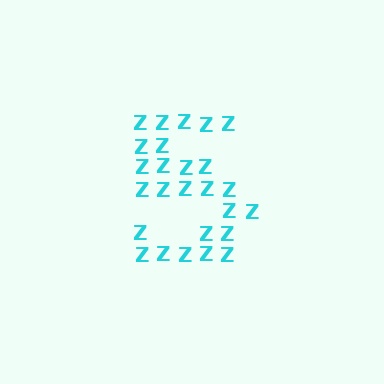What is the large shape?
The large shape is the digit 5.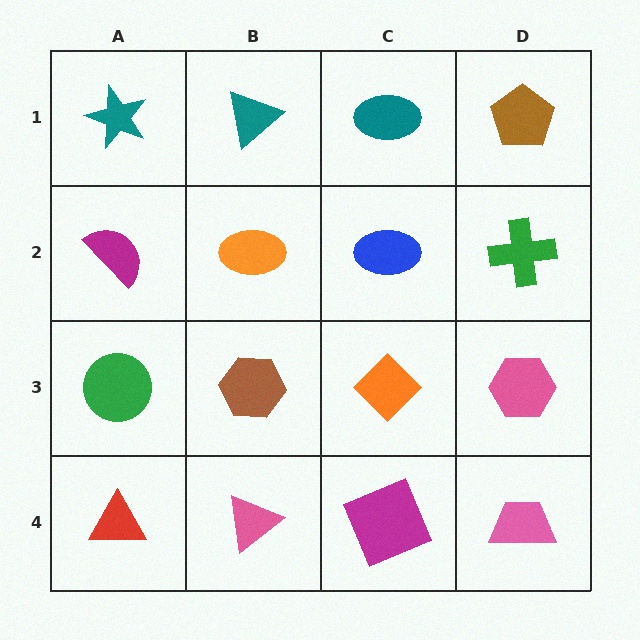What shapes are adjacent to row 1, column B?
An orange ellipse (row 2, column B), a teal star (row 1, column A), a teal ellipse (row 1, column C).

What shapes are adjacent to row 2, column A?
A teal star (row 1, column A), a green circle (row 3, column A), an orange ellipse (row 2, column B).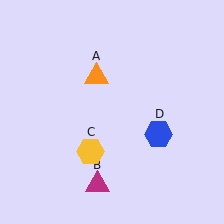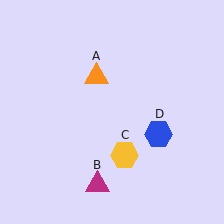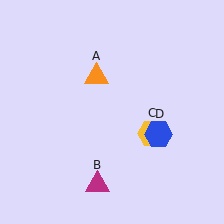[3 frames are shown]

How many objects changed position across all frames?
1 object changed position: yellow hexagon (object C).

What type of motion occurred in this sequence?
The yellow hexagon (object C) rotated counterclockwise around the center of the scene.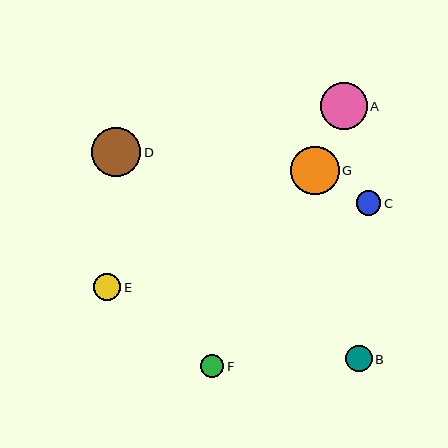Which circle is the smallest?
Circle F is the smallest with a size of approximately 23 pixels.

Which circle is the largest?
Circle D is the largest with a size of approximately 49 pixels.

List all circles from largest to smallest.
From largest to smallest: D, G, A, E, B, C, F.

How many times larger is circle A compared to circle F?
Circle A is approximately 2.0 times the size of circle F.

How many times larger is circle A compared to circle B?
Circle A is approximately 1.8 times the size of circle B.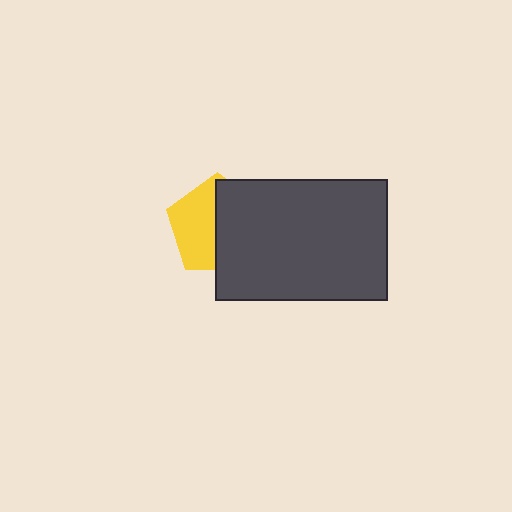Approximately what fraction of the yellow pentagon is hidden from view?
Roughly 52% of the yellow pentagon is hidden behind the dark gray rectangle.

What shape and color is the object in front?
The object in front is a dark gray rectangle.